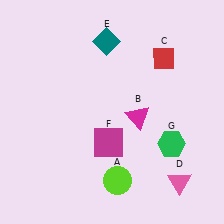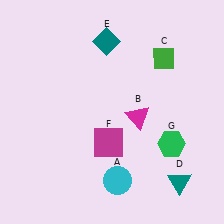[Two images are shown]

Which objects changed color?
A changed from lime to cyan. C changed from red to green. D changed from pink to teal.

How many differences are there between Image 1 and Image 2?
There are 3 differences between the two images.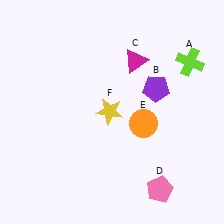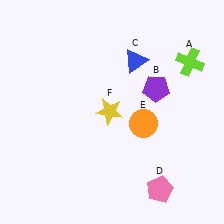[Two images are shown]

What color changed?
The triangle (C) changed from magenta in Image 1 to blue in Image 2.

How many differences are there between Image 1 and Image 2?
There is 1 difference between the two images.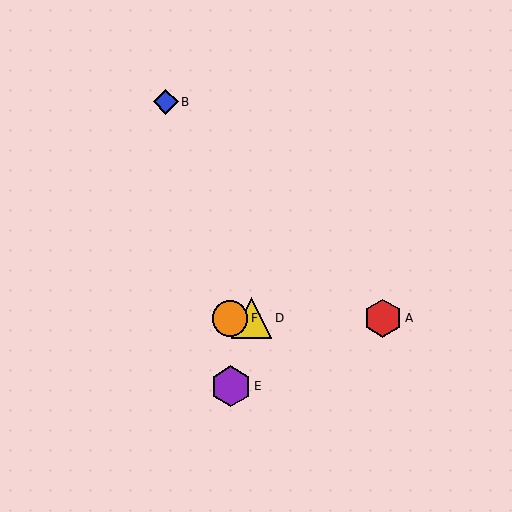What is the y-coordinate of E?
Object E is at y≈386.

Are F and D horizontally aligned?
Yes, both are at y≈318.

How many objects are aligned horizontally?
4 objects (A, C, D, F) are aligned horizontally.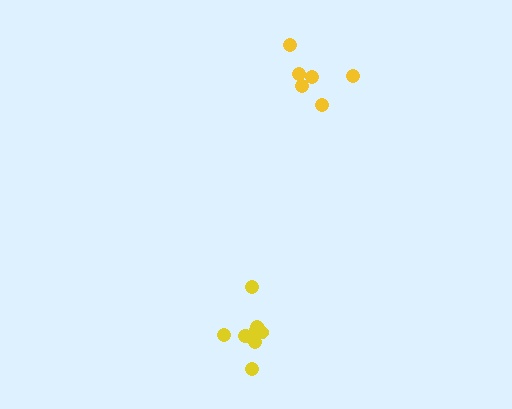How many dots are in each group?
Group 1: 6 dots, Group 2: 11 dots (17 total).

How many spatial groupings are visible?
There are 2 spatial groupings.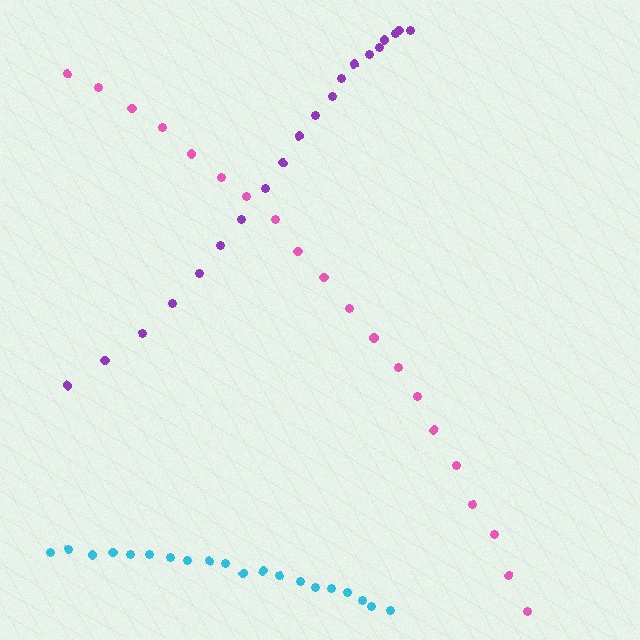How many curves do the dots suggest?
There are 3 distinct paths.